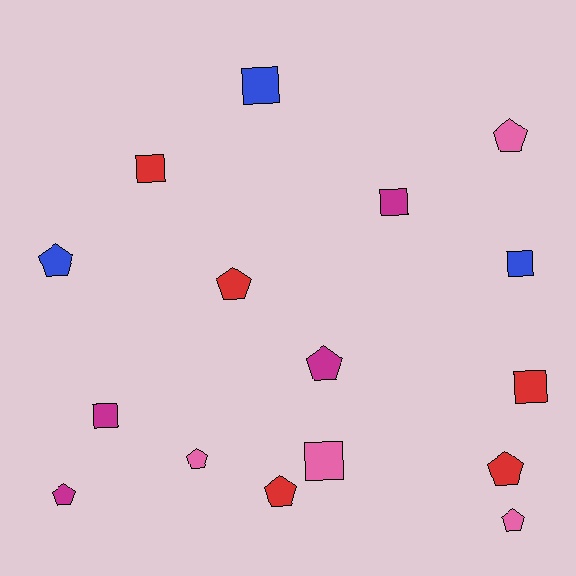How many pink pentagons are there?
There are 3 pink pentagons.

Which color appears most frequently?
Red, with 5 objects.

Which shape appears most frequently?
Pentagon, with 9 objects.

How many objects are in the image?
There are 16 objects.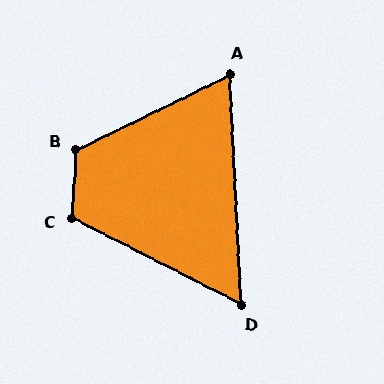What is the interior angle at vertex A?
Approximately 67 degrees (acute).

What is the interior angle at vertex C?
Approximately 113 degrees (obtuse).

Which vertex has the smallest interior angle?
D, at approximately 60 degrees.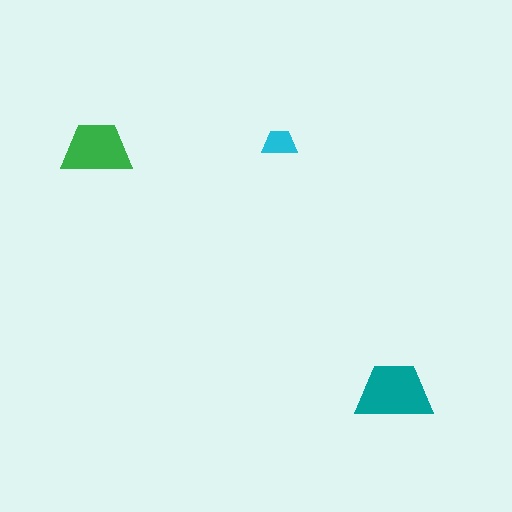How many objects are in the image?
There are 3 objects in the image.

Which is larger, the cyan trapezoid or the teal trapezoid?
The teal one.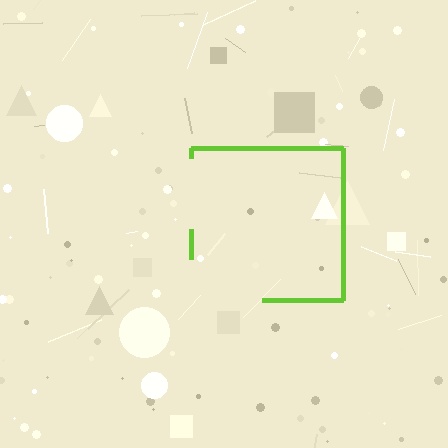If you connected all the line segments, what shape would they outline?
They would outline a square.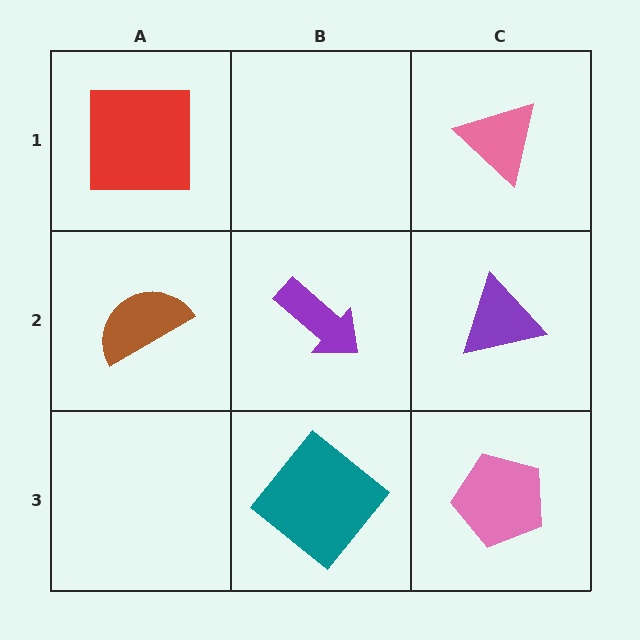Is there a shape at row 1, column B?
No, that cell is empty.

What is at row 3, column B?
A teal diamond.